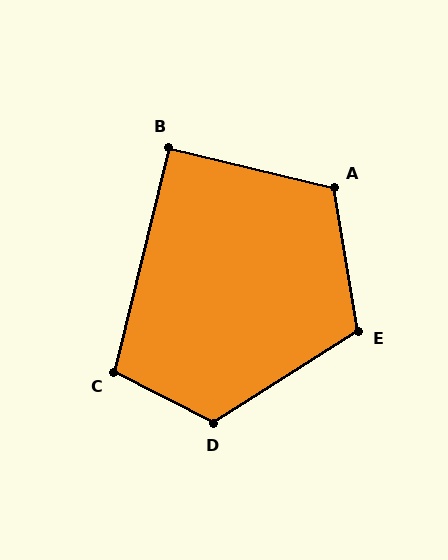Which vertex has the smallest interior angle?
B, at approximately 90 degrees.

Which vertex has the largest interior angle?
D, at approximately 120 degrees.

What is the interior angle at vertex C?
Approximately 104 degrees (obtuse).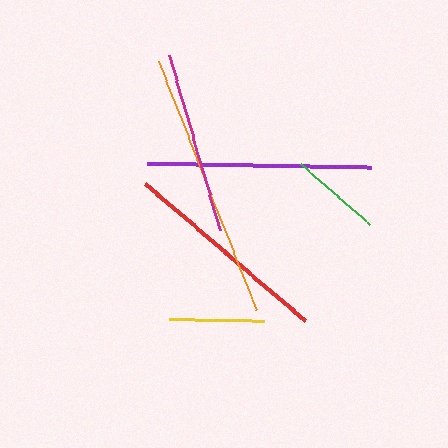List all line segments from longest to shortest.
From longest to shortest: orange, purple, red, magenta, yellow, green.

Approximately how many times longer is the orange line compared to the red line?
The orange line is approximately 1.3 times the length of the red line.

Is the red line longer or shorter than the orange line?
The orange line is longer than the red line.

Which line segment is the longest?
The orange line is the longest at approximately 267 pixels.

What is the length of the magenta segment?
The magenta segment is approximately 183 pixels long.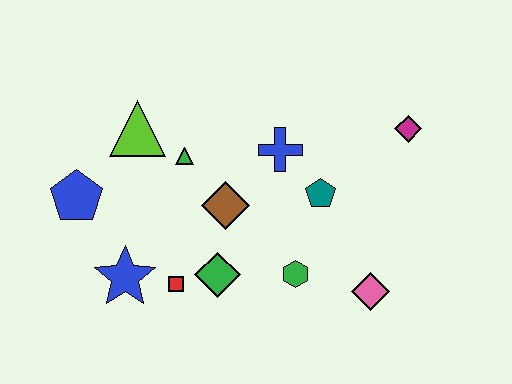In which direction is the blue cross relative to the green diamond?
The blue cross is above the green diamond.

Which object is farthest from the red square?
The magenta diamond is farthest from the red square.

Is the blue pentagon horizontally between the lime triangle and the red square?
No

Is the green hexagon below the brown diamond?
Yes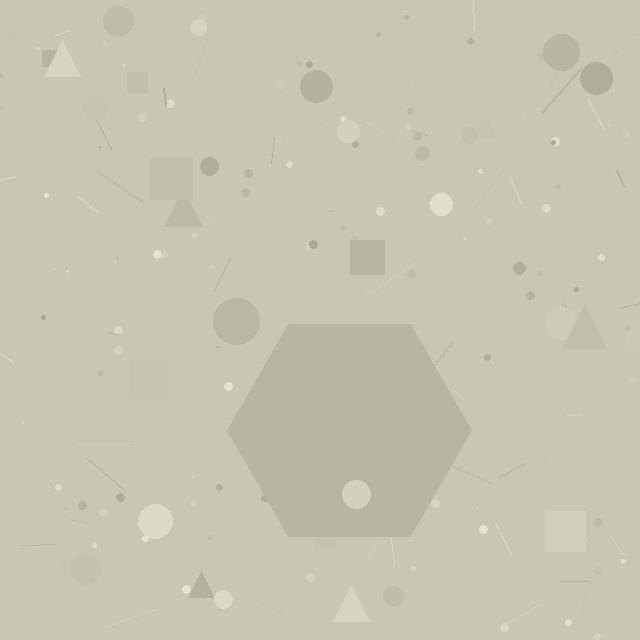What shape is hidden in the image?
A hexagon is hidden in the image.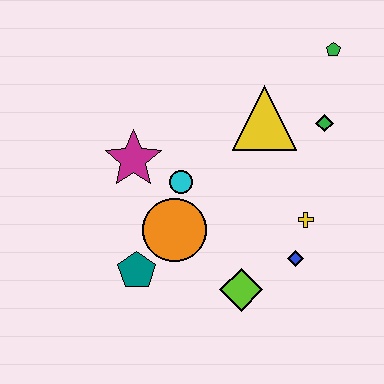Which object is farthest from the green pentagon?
The teal pentagon is farthest from the green pentagon.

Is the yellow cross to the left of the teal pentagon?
No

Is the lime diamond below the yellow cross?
Yes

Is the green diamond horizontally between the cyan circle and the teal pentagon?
No